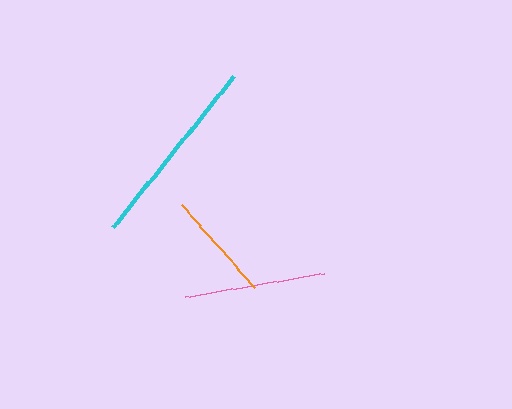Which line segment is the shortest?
The orange line is the shortest at approximately 110 pixels.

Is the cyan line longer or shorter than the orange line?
The cyan line is longer than the orange line.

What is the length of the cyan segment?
The cyan segment is approximately 193 pixels long.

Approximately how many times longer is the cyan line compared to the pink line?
The cyan line is approximately 1.4 times the length of the pink line.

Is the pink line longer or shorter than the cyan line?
The cyan line is longer than the pink line.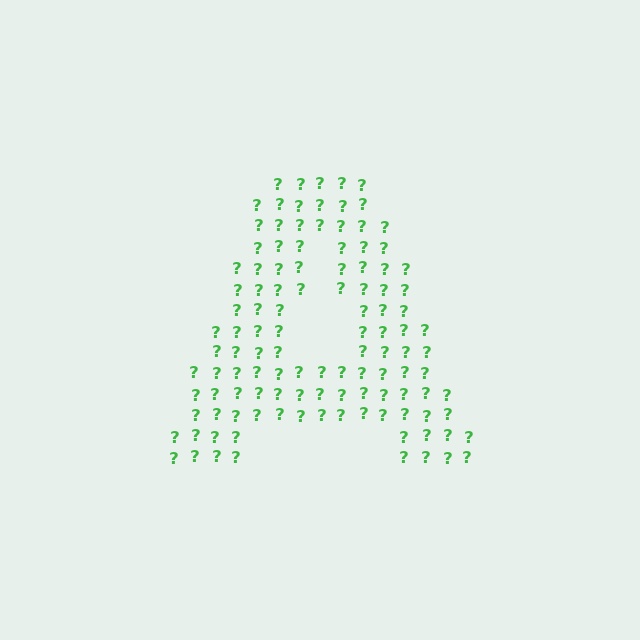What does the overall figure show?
The overall figure shows the letter A.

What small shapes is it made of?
It is made of small question marks.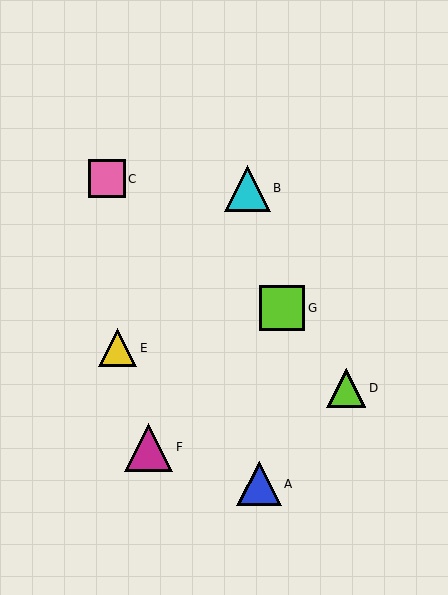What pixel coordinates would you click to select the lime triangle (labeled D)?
Click at (346, 388) to select the lime triangle D.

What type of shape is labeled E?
Shape E is a yellow triangle.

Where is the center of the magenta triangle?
The center of the magenta triangle is at (149, 447).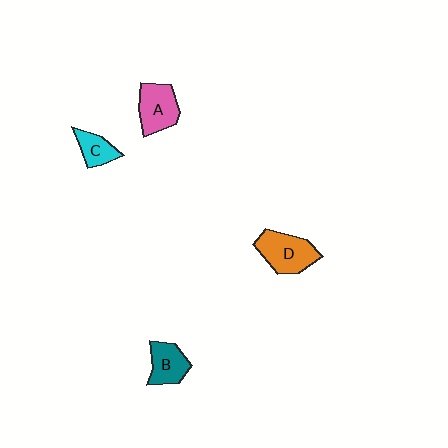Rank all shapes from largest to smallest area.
From largest to smallest: D (orange), A (pink), B (teal), C (cyan).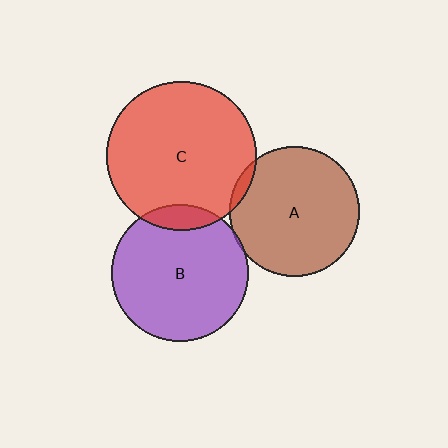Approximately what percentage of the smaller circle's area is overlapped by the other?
Approximately 5%.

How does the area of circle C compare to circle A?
Approximately 1.3 times.